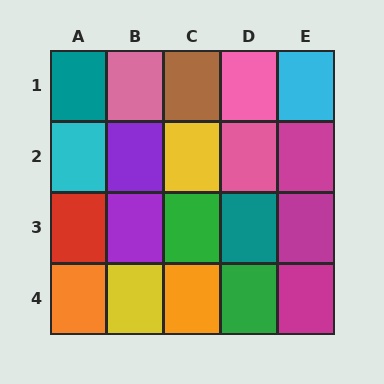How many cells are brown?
1 cell is brown.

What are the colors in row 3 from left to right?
Red, purple, green, teal, magenta.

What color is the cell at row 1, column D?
Pink.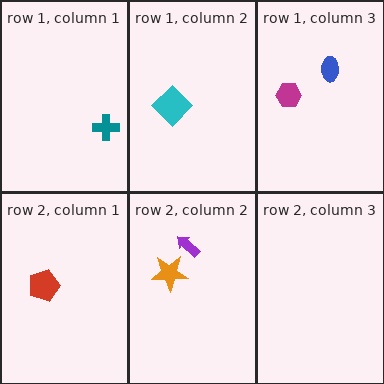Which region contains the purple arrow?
The row 2, column 2 region.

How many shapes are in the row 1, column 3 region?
2.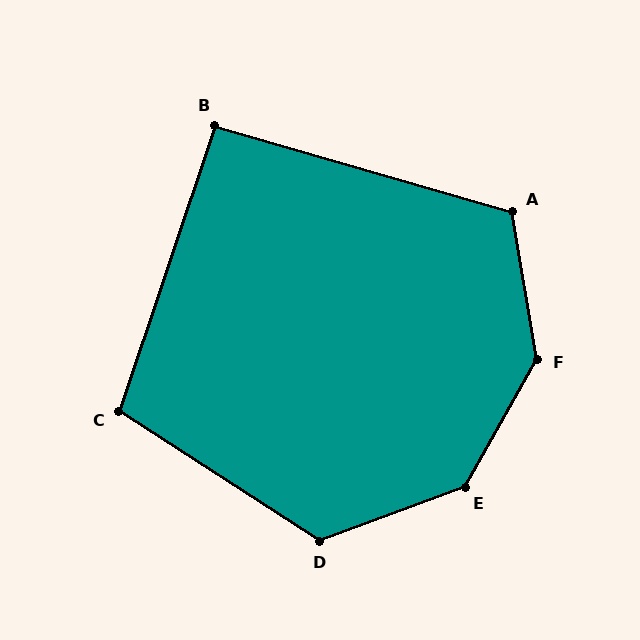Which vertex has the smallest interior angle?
B, at approximately 92 degrees.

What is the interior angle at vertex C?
Approximately 104 degrees (obtuse).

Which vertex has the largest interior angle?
F, at approximately 141 degrees.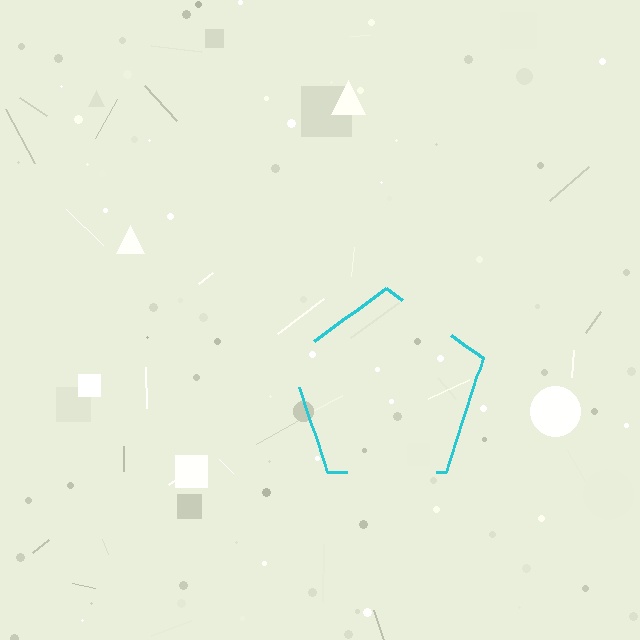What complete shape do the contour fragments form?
The contour fragments form a pentagon.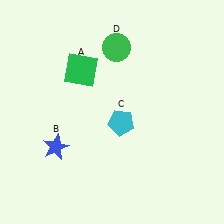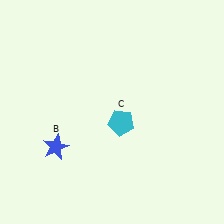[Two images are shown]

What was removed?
The green circle (D), the green square (A) were removed in Image 2.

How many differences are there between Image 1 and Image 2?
There are 2 differences between the two images.